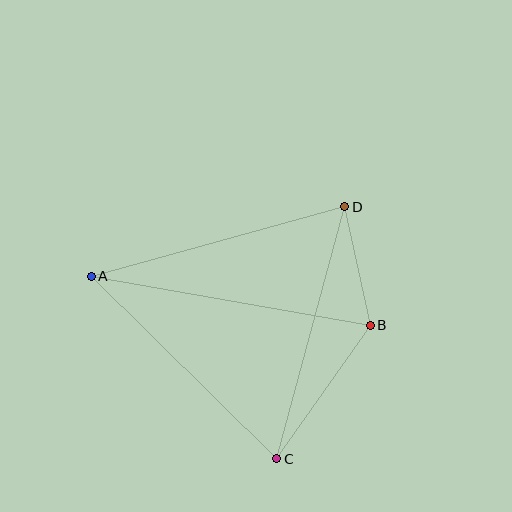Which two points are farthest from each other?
Points A and B are farthest from each other.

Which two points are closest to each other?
Points B and D are closest to each other.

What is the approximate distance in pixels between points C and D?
The distance between C and D is approximately 261 pixels.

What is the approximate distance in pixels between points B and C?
The distance between B and C is approximately 163 pixels.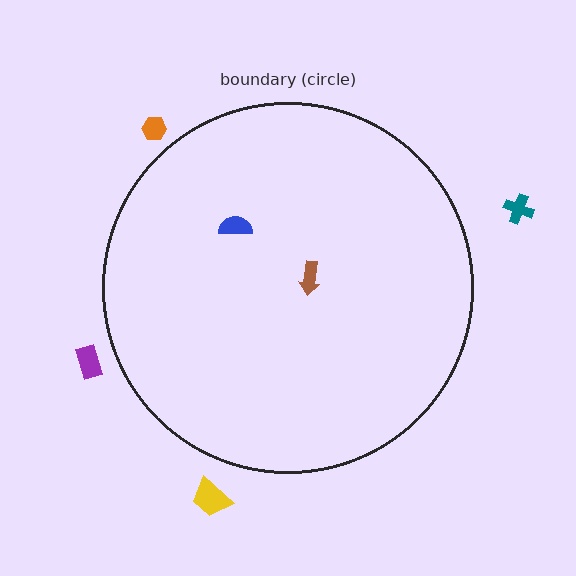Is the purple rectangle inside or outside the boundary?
Outside.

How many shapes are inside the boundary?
2 inside, 4 outside.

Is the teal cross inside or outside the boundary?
Outside.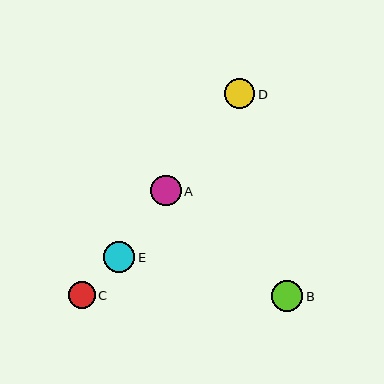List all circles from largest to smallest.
From largest to smallest: E, B, A, D, C.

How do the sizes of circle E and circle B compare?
Circle E and circle B are approximately the same size.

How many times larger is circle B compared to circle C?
Circle B is approximately 1.2 times the size of circle C.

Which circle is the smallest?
Circle C is the smallest with a size of approximately 27 pixels.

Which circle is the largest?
Circle E is the largest with a size of approximately 31 pixels.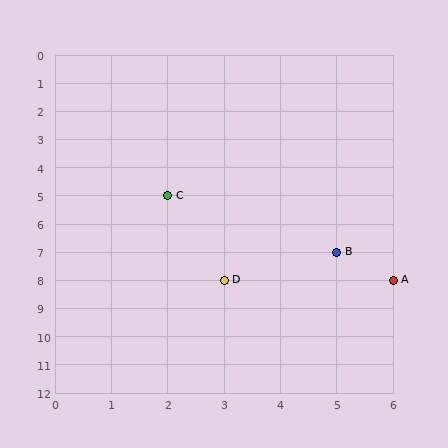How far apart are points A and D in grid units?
Points A and D are 3 columns apart.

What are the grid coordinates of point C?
Point C is at grid coordinates (2, 5).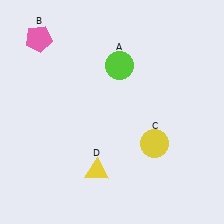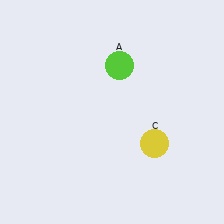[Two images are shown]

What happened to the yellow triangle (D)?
The yellow triangle (D) was removed in Image 2. It was in the bottom-left area of Image 1.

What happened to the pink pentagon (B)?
The pink pentagon (B) was removed in Image 2. It was in the top-left area of Image 1.